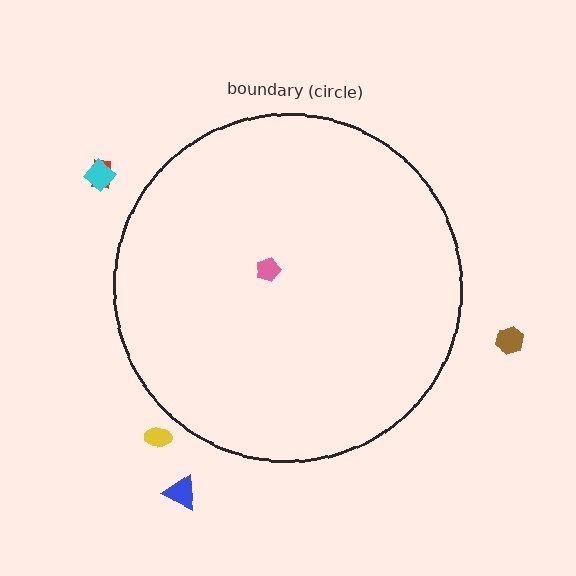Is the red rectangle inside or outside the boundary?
Outside.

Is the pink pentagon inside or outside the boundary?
Inside.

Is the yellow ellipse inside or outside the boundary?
Outside.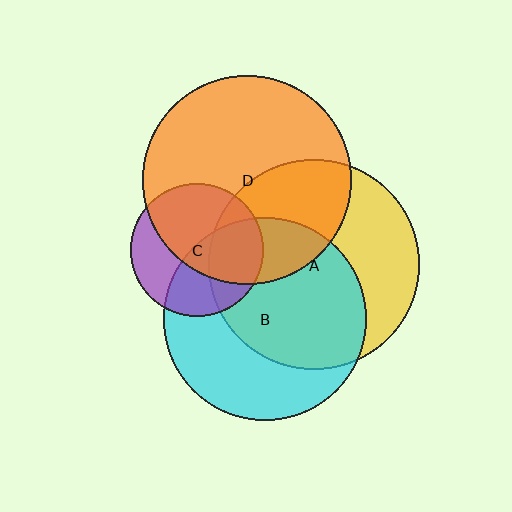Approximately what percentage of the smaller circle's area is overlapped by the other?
Approximately 60%.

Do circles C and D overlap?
Yes.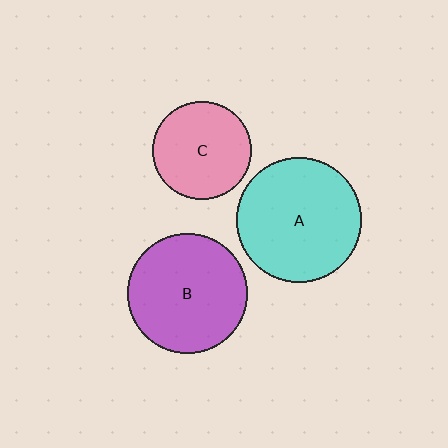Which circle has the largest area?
Circle A (cyan).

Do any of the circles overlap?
No, none of the circles overlap.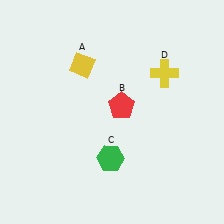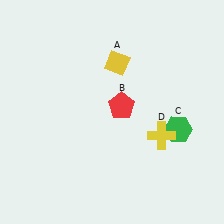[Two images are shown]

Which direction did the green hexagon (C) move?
The green hexagon (C) moved right.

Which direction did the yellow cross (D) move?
The yellow cross (D) moved down.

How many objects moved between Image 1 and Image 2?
3 objects moved between the two images.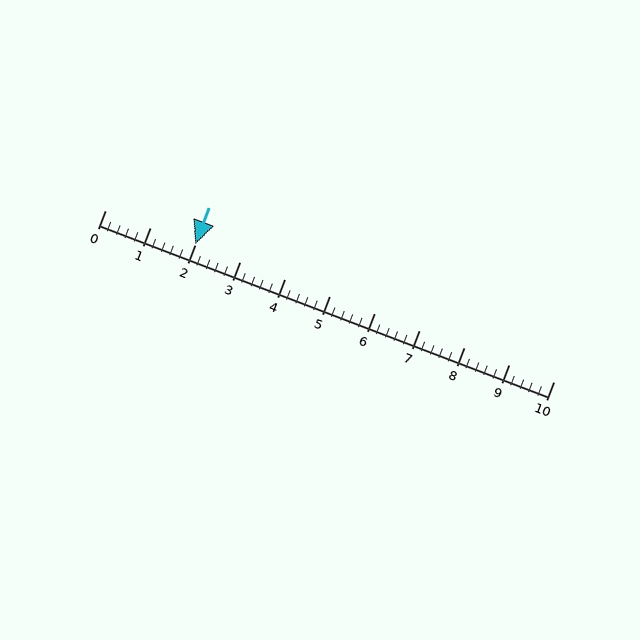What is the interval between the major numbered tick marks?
The major tick marks are spaced 1 units apart.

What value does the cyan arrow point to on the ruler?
The cyan arrow points to approximately 2.0.